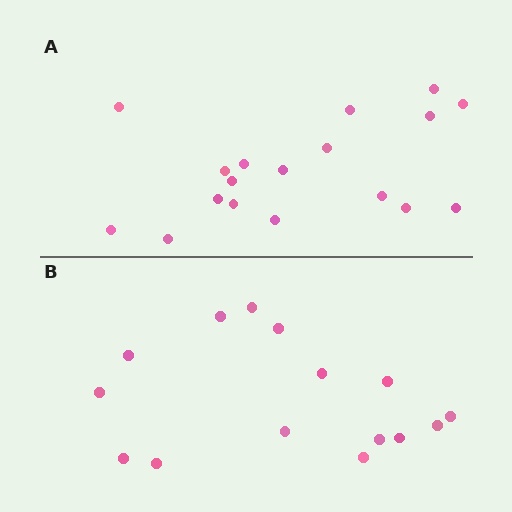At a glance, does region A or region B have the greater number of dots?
Region A (the top region) has more dots.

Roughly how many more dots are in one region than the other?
Region A has just a few more — roughly 2 or 3 more dots than region B.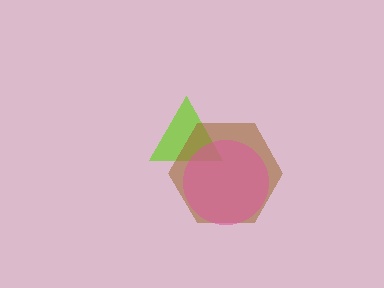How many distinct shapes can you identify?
There are 3 distinct shapes: a lime triangle, a brown hexagon, a pink circle.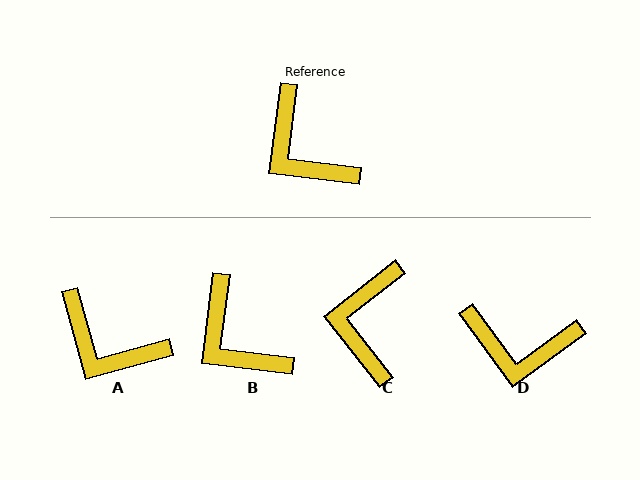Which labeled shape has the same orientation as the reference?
B.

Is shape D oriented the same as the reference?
No, it is off by about 43 degrees.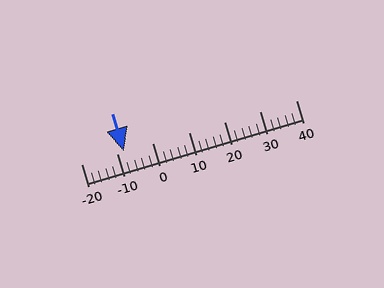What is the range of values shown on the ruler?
The ruler shows values from -20 to 40.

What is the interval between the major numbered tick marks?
The major tick marks are spaced 10 units apart.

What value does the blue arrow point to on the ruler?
The blue arrow points to approximately -8.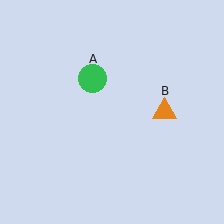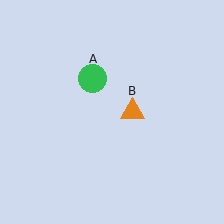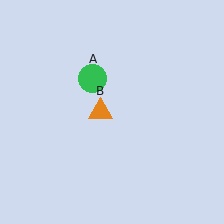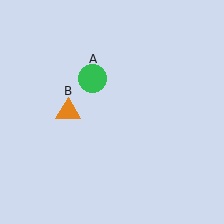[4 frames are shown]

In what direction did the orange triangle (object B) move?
The orange triangle (object B) moved left.